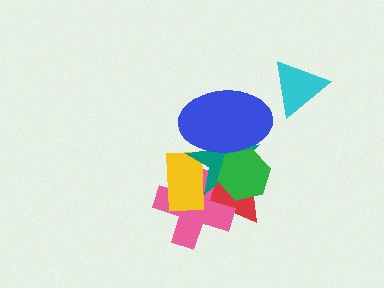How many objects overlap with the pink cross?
4 objects overlap with the pink cross.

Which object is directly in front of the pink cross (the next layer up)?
The yellow rectangle is directly in front of the pink cross.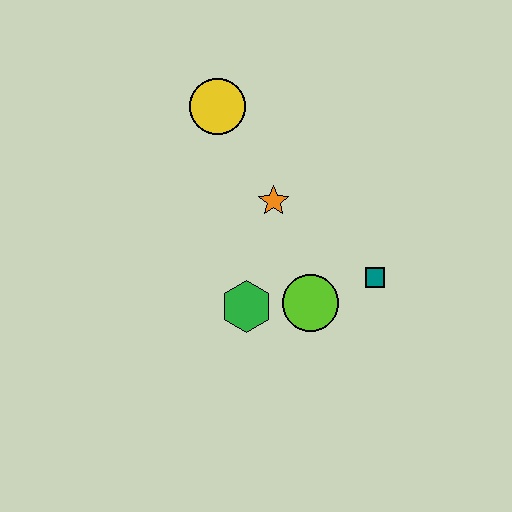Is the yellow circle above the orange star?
Yes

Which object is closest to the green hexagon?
The lime circle is closest to the green hexagon.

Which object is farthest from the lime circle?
The yellow circle is farthest from the lime circle.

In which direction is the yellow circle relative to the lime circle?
The yellow circle is above the lime circle.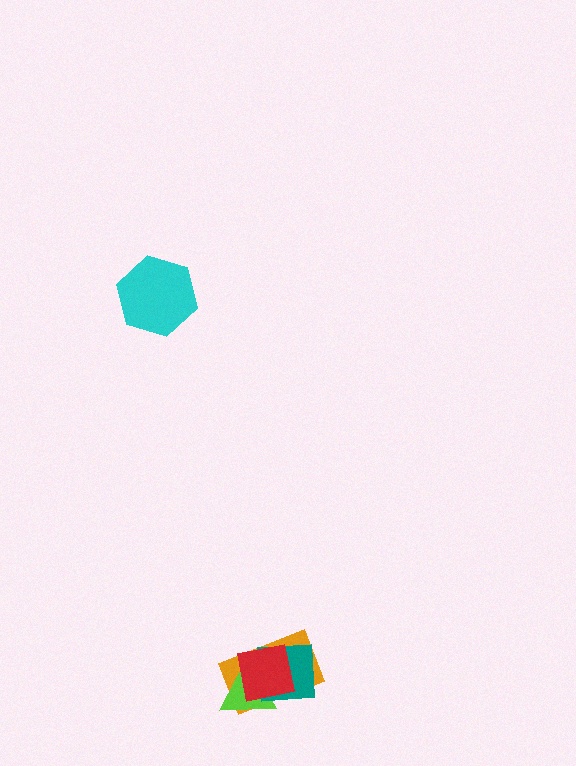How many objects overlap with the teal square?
3 objects overlap with the teal square.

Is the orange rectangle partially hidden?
Yes, it is partially covered by another shape.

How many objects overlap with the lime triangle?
3 objects overlap with the lime triangle.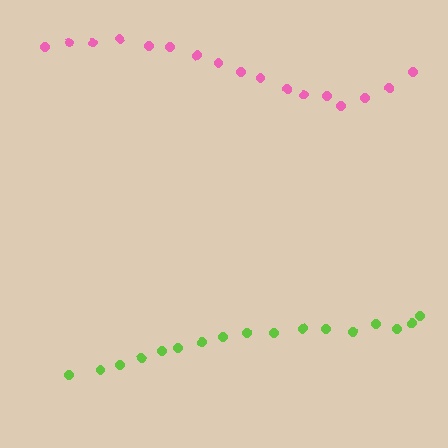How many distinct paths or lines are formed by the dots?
There are 2 distinct paths.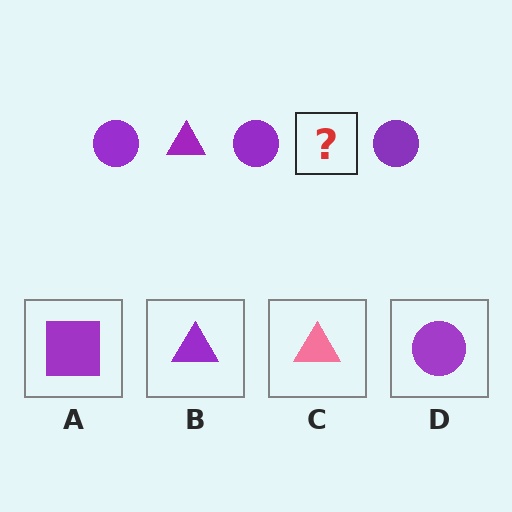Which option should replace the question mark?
Option B.